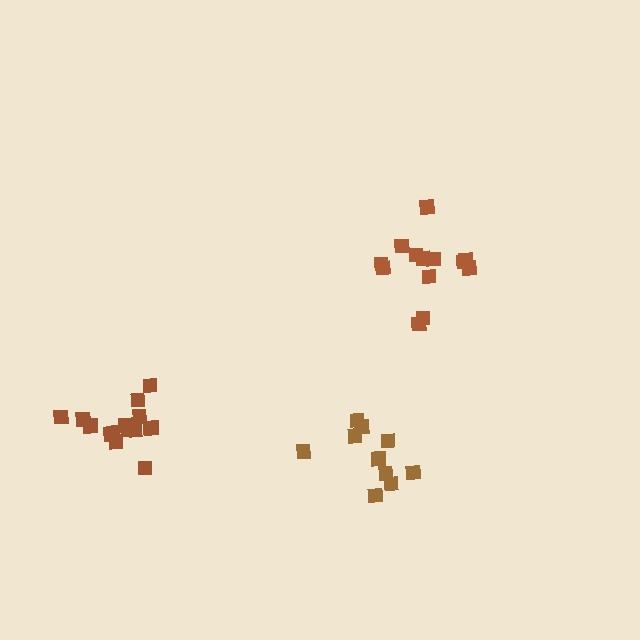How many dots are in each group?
Group 1: 13 dots, Group 2: 15 dots, Group 3: 10 dots (38 total).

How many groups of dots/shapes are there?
There are 3 groups.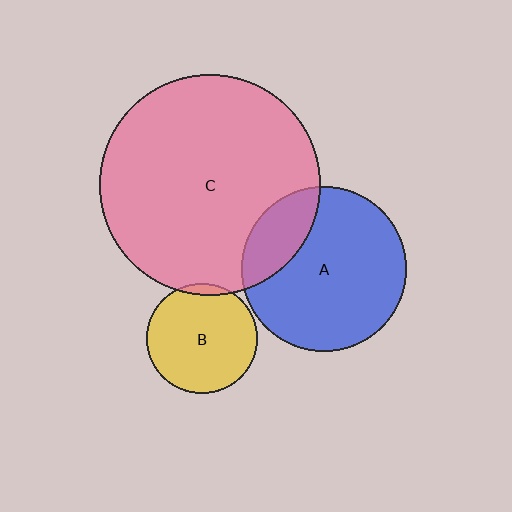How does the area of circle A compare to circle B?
Approximately 2.2 times.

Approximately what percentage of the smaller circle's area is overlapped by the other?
Approximately 5%.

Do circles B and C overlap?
Yes.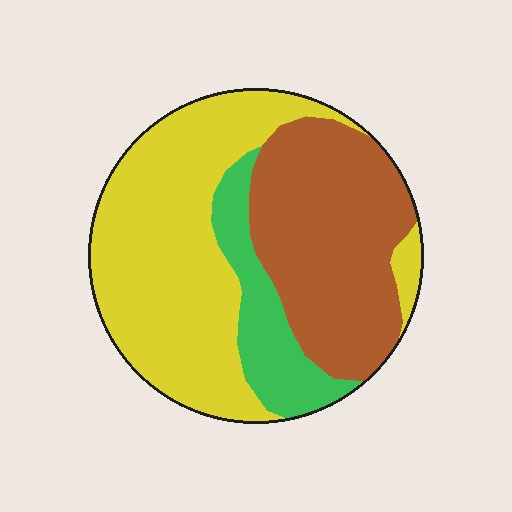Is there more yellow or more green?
Yellow.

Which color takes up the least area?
Green, at roughly 15%.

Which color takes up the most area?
Yellow, at roughly 50%.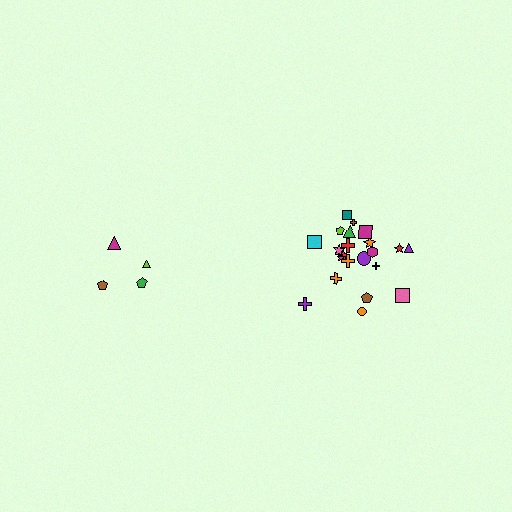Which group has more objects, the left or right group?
The right group.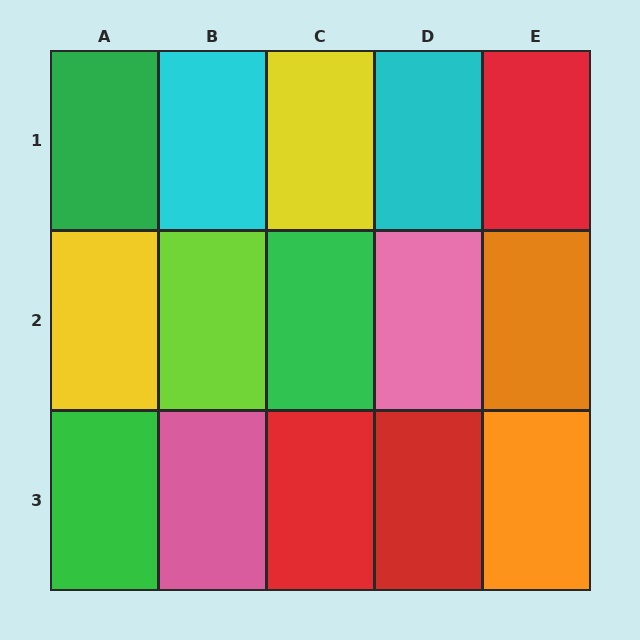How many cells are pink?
2 cells are pink.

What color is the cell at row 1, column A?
Green.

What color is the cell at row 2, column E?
Orange.